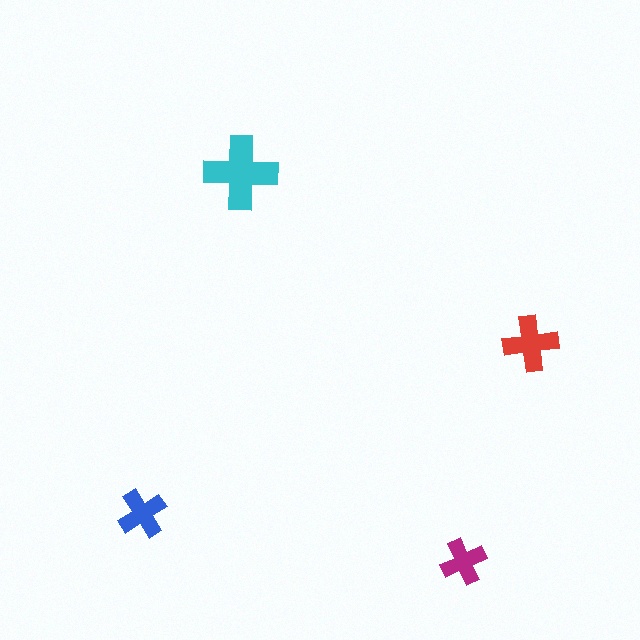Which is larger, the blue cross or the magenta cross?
The blue one.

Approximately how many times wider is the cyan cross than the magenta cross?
About 1.5 times wider.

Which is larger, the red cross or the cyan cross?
The cyan one.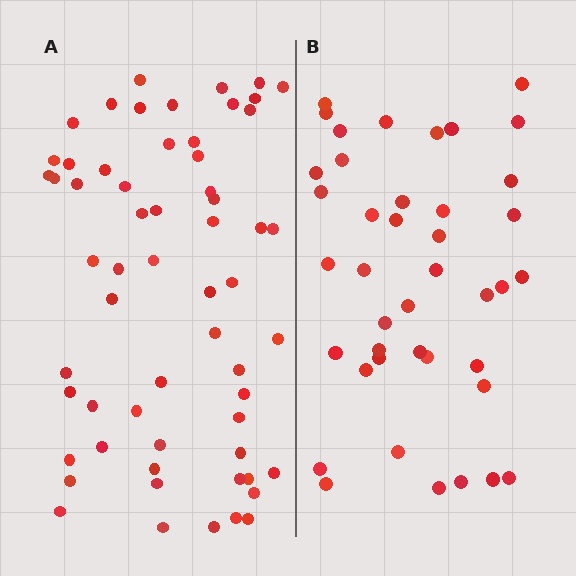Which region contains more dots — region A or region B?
Region A (the left region) has more dots.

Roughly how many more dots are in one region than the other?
Region A has approximately 20 more dots than region B.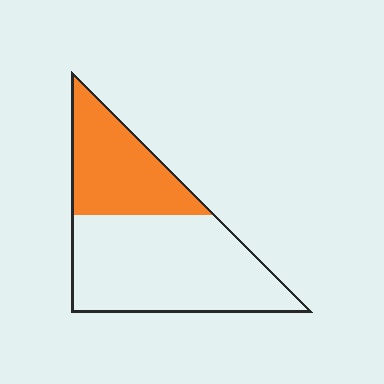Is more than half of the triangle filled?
No.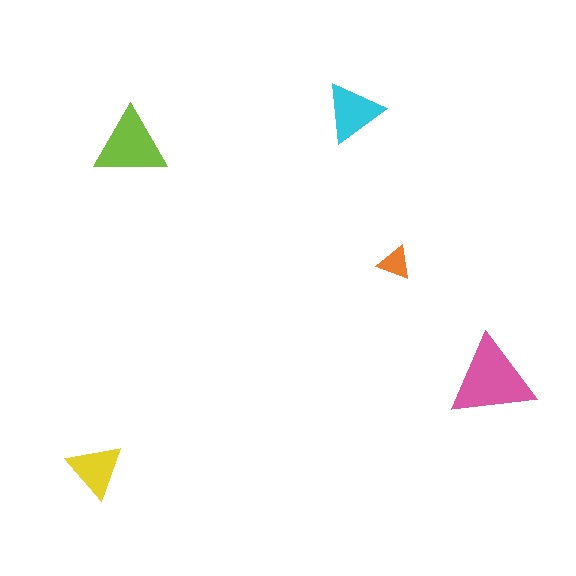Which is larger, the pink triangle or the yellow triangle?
The pink one.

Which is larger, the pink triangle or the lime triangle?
The pink one.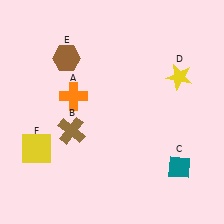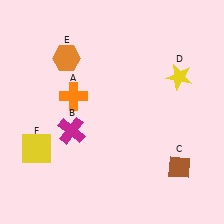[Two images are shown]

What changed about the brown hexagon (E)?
In Image 1, E is brown. In Image 2, it changed to orange.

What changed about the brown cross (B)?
In Image 1, B is brown. In Image 2, it changed to magenta.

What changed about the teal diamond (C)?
In Image 1, C is teal. In Image 2, it changed to brown.